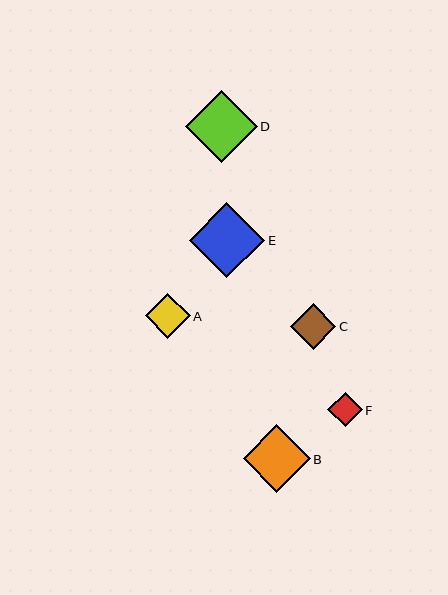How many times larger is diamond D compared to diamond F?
Diamond D is approximately 2.1 times the size of diamond F.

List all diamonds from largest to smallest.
From largest to smallest: E, D, B, C, A, F.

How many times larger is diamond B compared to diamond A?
Diamond B is approximately 1.5 times the size of diamond A.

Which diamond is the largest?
Diamond E is the largest with a size of approximately 75 pixels.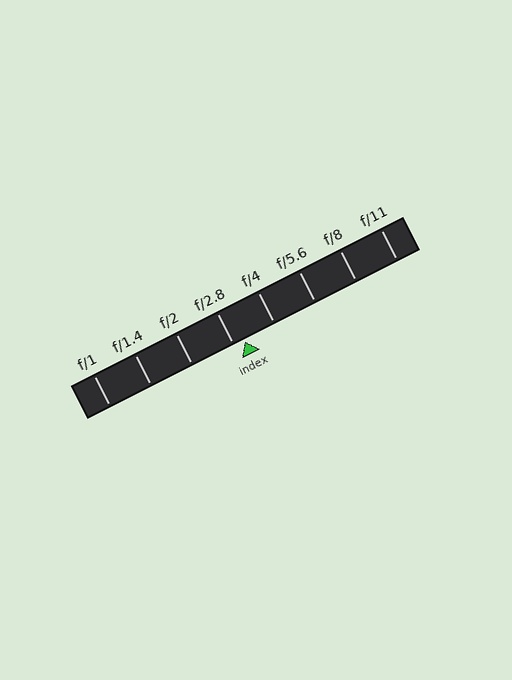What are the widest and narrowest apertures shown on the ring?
The widest aperture shown is f/1 and the narrowest is f/11.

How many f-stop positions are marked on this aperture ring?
There are 8 f-stop positions marked.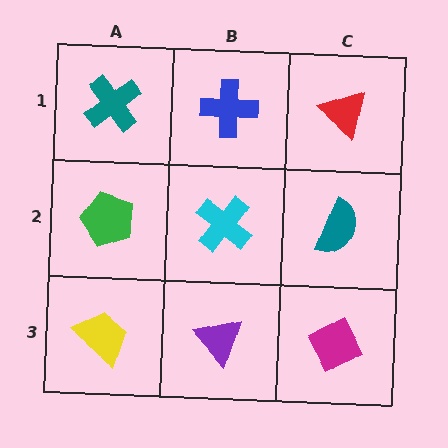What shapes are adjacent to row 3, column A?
A green pentagon (row 2, column A), a purple triangle (row 3, column B).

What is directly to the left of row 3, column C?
A purple triangle.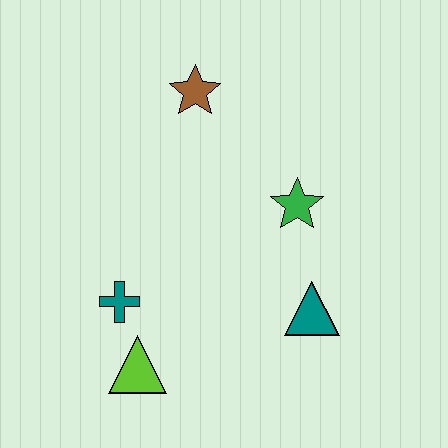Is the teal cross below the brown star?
Yes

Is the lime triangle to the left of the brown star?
Yes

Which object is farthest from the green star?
The lime triangle is farthest from the green star.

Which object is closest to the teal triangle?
The green star is closest to the teal triangle.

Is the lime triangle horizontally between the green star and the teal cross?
Yes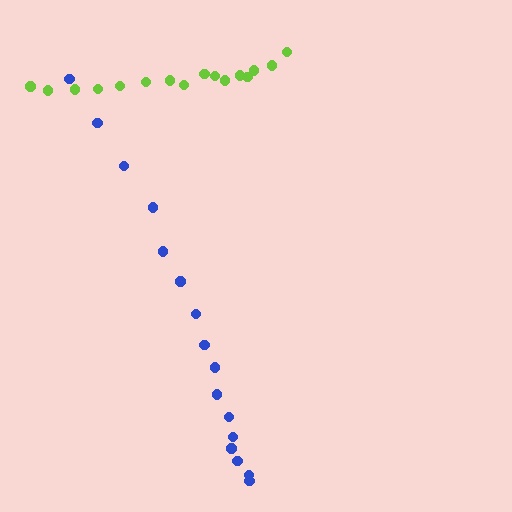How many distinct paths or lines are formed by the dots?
There are 2 distinct paths.